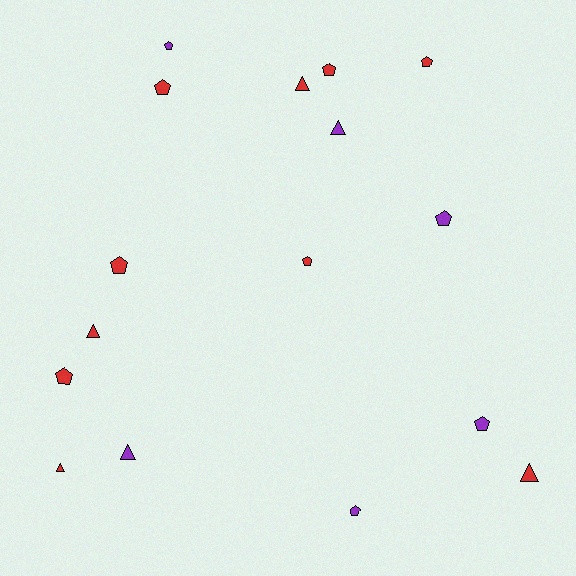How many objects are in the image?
There are 16 objects.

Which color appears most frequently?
Red, with 10 objects.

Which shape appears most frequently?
Pentagon, with 10 objects.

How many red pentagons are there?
There are 6 red pentagons.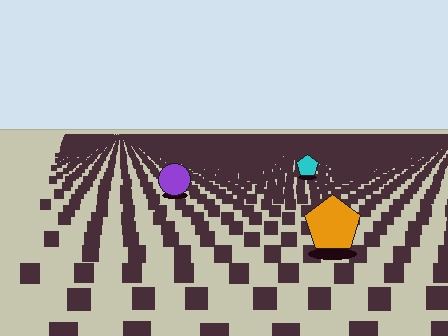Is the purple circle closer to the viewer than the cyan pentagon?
Yes. The purple circle is closer — you can tell from the texture gradient: the ground texture is coarser near it.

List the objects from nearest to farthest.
From nearest to farthest: the orange pentagon, the purple circle, the cyan pentagon.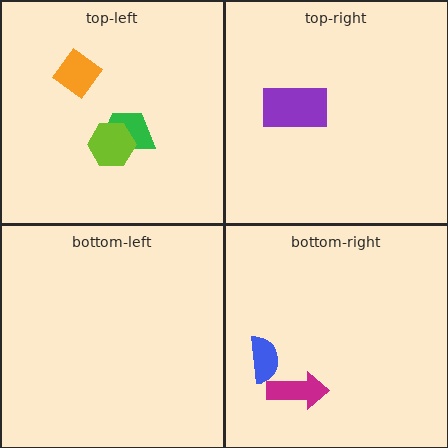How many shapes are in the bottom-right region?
2.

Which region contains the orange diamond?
The top-left region.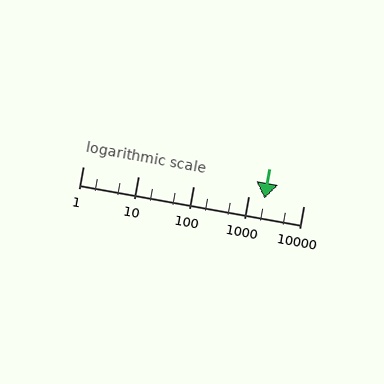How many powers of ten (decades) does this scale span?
The scale spans 4 decades, from 1 to 10000.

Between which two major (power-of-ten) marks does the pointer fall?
The pointer is between 1000 and 10000.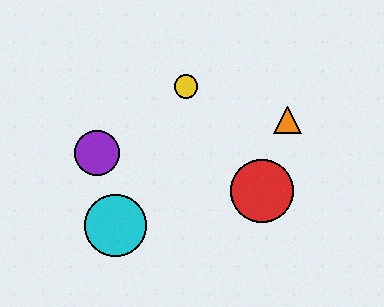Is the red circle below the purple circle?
Yes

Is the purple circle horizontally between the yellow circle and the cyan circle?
No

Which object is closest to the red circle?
The orange triangle is closest to the red circle.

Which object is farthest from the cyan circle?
The orange triangle is farthest from the cyan circle.